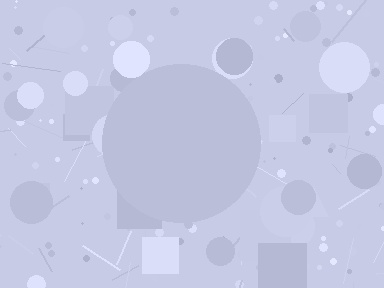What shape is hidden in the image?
A circle is hidden in the image.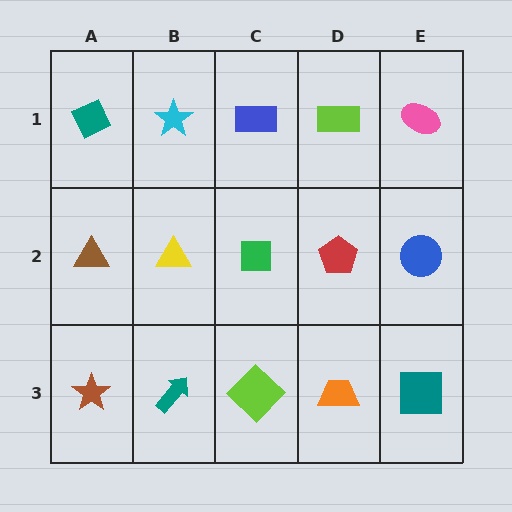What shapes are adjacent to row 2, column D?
A lime rectangle (row 1, column D), an orange trapezoid (row 3, column D), a green square (row 2, column C), a blue circle (row 2, column E).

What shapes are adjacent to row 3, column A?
A brown triangle (row 2, column A), a teal arrow (row 3, column B).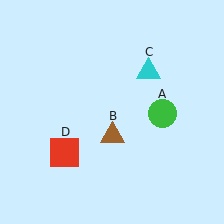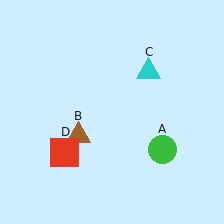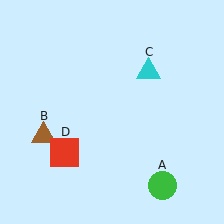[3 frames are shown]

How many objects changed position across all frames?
2 objects changed position: green circle (object A), brown triangle (object B).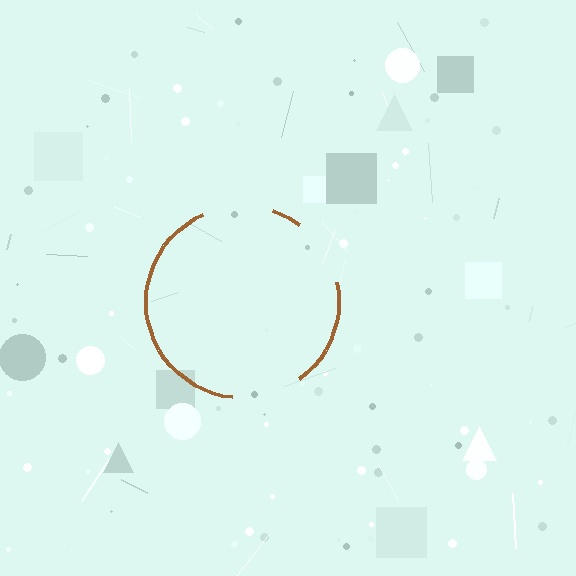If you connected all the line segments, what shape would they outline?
They would outline a circle.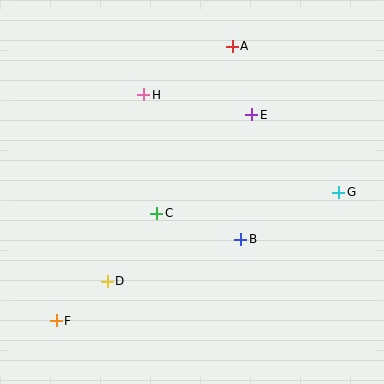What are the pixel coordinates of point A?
Point A is at (232, 46).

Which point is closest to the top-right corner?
Point A is closest to the top-right corner.